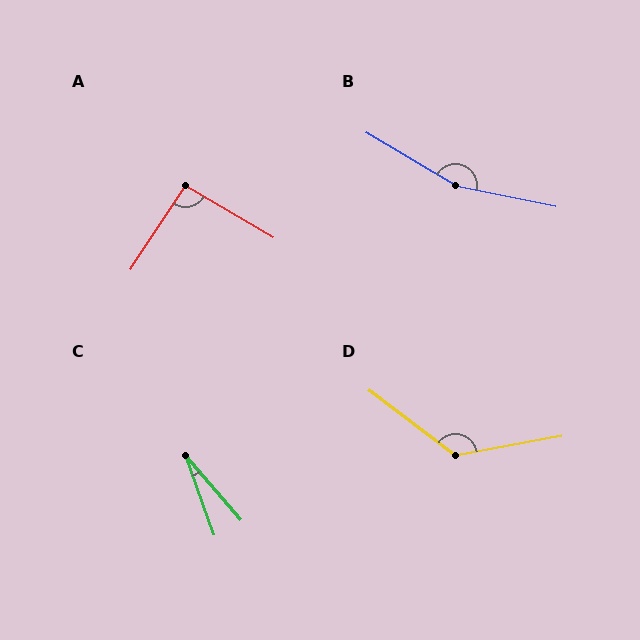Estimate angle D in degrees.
Approximately 132 degrees.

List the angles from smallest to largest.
C (21°), A (93°), D (132°), B (161°).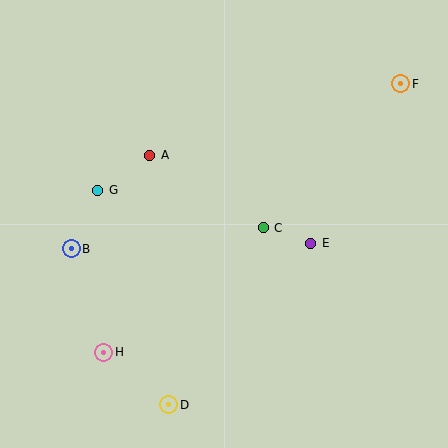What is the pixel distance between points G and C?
The distance between G and C is 170 pixels.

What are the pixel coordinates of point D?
Point D is at (168, 405).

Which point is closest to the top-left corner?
Point G is closest to the top-left corner.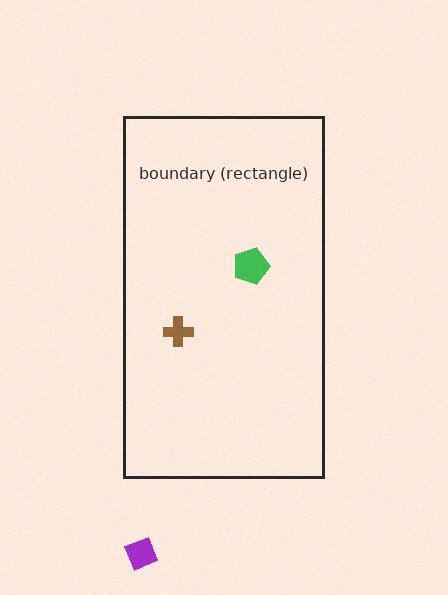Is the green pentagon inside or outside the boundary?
Inside.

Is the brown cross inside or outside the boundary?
Inside.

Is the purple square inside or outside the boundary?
Outside.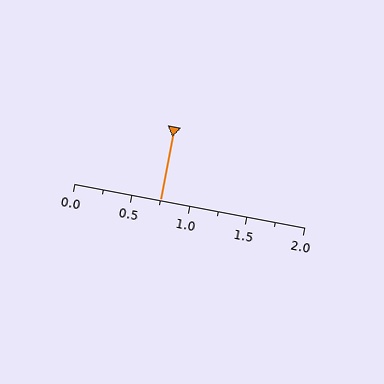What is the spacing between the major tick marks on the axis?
The major ticks are spaced 0.5 apart.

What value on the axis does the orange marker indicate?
The marker indicates approximately 0.75.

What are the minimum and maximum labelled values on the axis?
The axis runs from 0.0 to 2.0.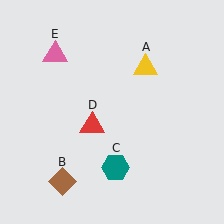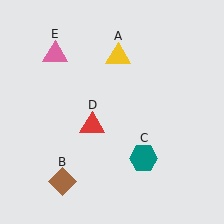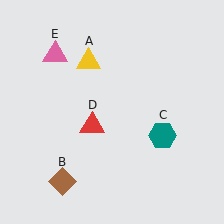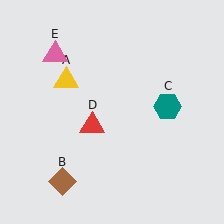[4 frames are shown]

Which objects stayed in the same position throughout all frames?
Brown diamond (object B) and red triangle (object D) and pink triangle (object E) remained stationary.